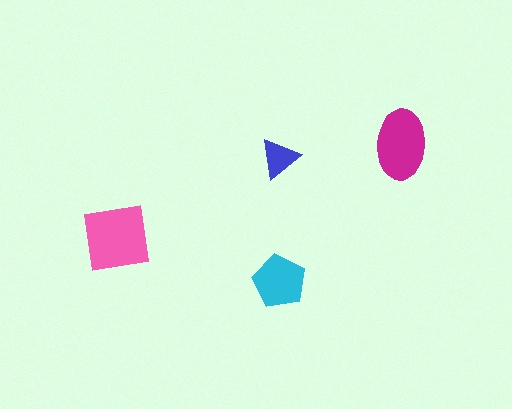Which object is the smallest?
The blue triangle.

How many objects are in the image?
There are 4 objects in the image.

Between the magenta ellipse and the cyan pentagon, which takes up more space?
The magenta ellipse.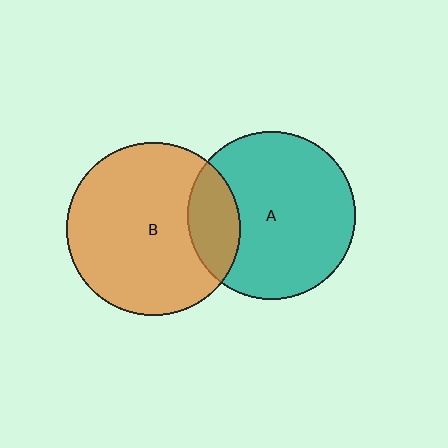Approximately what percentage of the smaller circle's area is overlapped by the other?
Approximately 20%.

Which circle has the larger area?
Circle B (orange).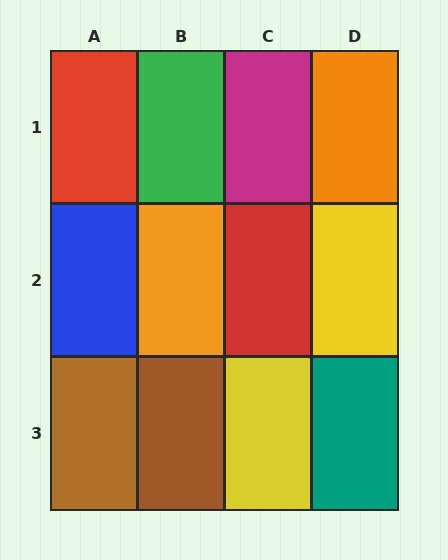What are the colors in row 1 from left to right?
Red, green, magenta, orange.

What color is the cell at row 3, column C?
Yellow.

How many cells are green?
1 cell is green.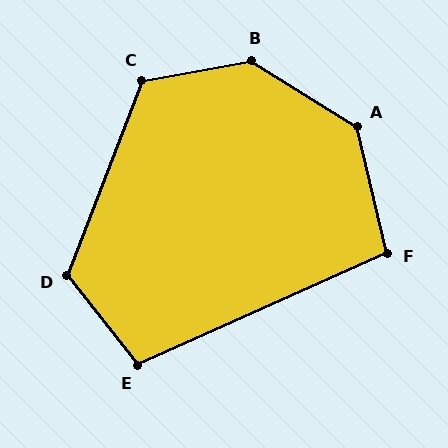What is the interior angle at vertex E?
Approximately 104 degrees (obtuse).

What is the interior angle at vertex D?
Approximately 121 degrees (obtuse).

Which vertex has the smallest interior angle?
F, at approximately 101 degrees.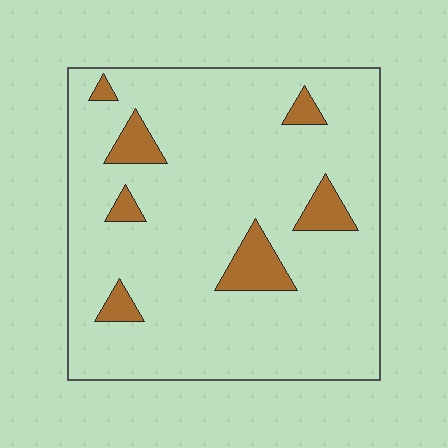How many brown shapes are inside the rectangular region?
7.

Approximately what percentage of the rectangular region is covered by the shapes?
Approximately 10%.